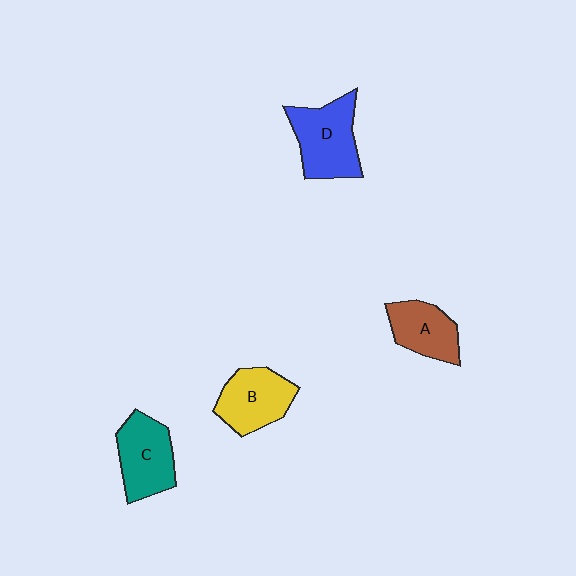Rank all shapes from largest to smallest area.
From largest to smallest: D (blue), C (teal), B (yellow), A (brown).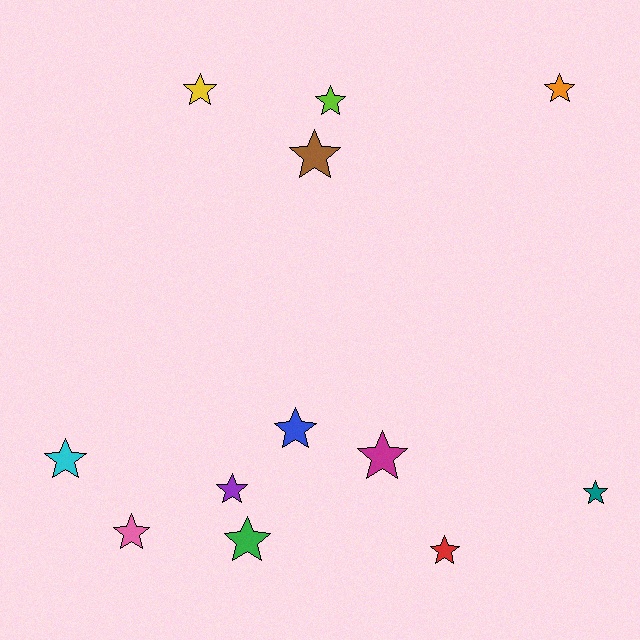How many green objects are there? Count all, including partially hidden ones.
There is 1 green object.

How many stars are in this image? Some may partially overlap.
There are 12 stars.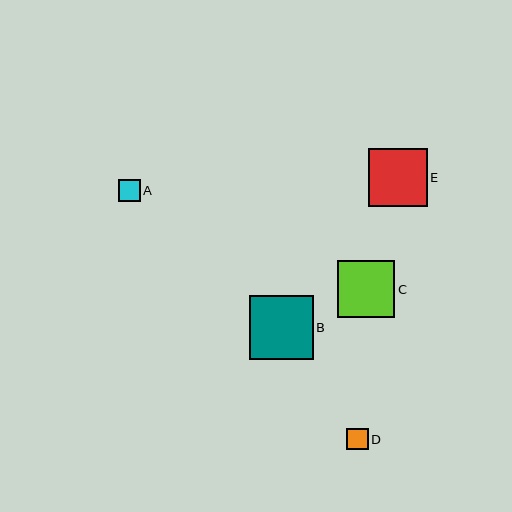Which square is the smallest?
Square D is the smallest with a size of approximately 22 pixels.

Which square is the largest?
Square B is the largest with a size of approximately 64 pixels.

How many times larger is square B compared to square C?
Square B is approximately 1.1 times the size of square C.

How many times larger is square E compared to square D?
Square E is approximately 2.7 times the size of square D.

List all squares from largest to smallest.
From largest to smallest: B, E, C, A, D.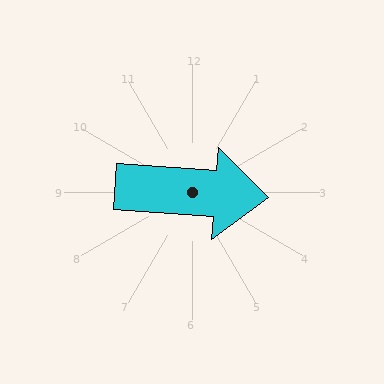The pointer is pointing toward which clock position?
Roughly 3 o'clock.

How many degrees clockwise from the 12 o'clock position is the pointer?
Approximately 94 degrees.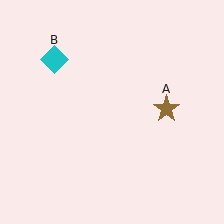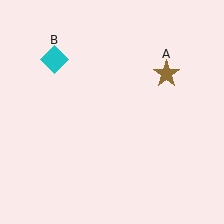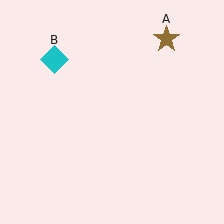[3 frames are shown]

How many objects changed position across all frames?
1 object changed position: brown star (object A).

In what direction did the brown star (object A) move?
The brown star (object A) moved up.